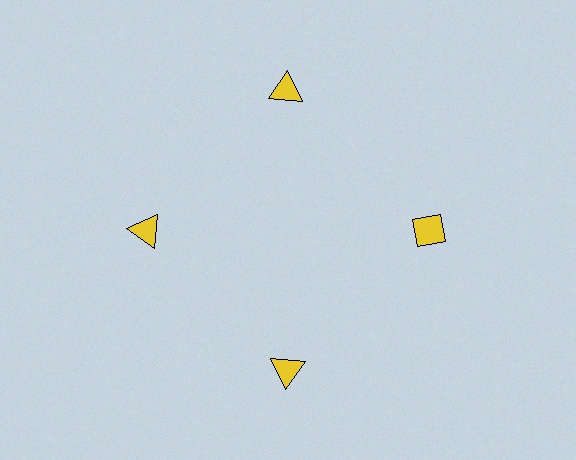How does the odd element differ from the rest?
It has a different shape: diamond instead of triangle.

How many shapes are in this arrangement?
There are 4 shapes arranged in a ring pattern.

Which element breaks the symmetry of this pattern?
The yellow diamond at roughly the 3 o'clock position breaks the symmetry. All other shapes are yellow triangles.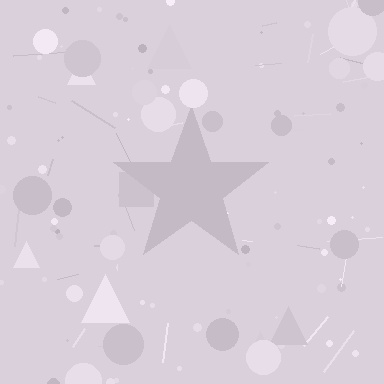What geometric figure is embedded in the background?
A star is embedded in the background.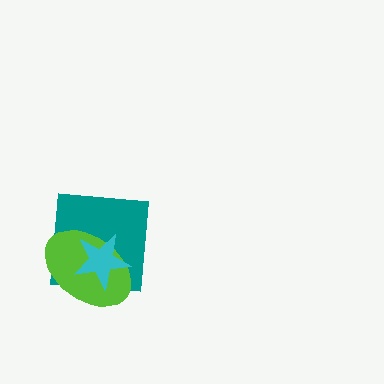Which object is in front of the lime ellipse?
The cyan star is in front of the lime ellipse.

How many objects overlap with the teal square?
2 objects overlap with the teal square.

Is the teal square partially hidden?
Yes, it is partially covered by another shape.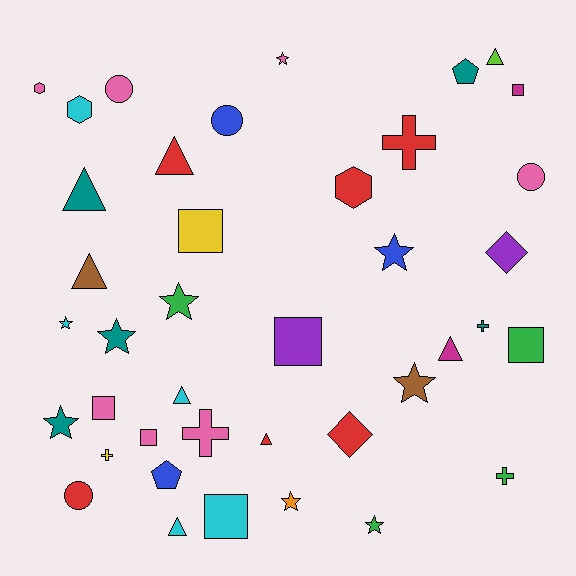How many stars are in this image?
There are 9 stars.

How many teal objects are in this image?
There are 5 teal objects.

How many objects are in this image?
There are 40 objects.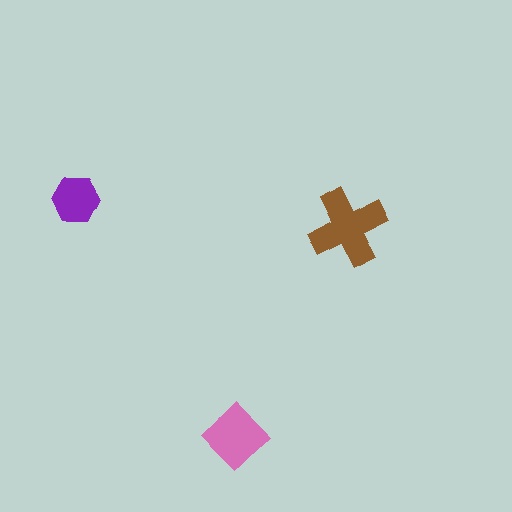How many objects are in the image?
There are 3 objects in the image.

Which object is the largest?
The brown cross.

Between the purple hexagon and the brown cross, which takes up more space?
The brown cross.